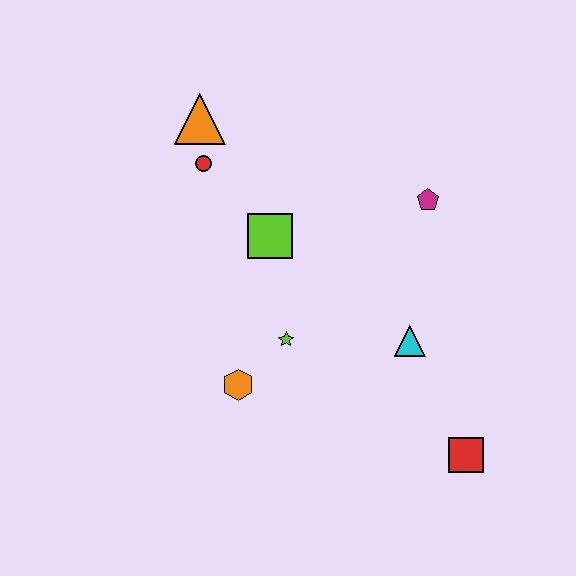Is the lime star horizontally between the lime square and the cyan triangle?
Yes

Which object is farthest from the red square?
The orange triangle is farthest from the red square.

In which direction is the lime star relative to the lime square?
The lime star is below the lime square.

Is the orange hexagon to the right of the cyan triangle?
No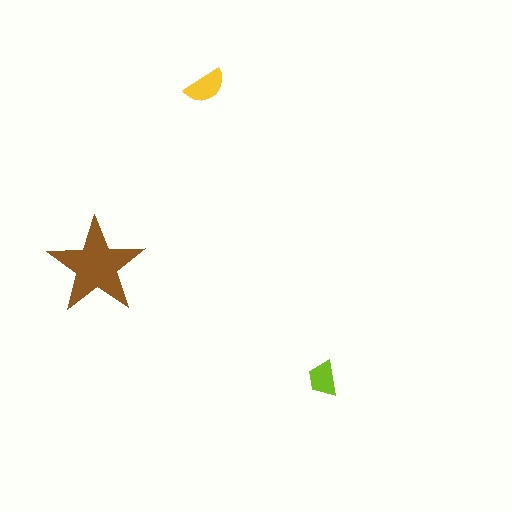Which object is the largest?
The brown star.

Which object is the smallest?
The lime trapezoid.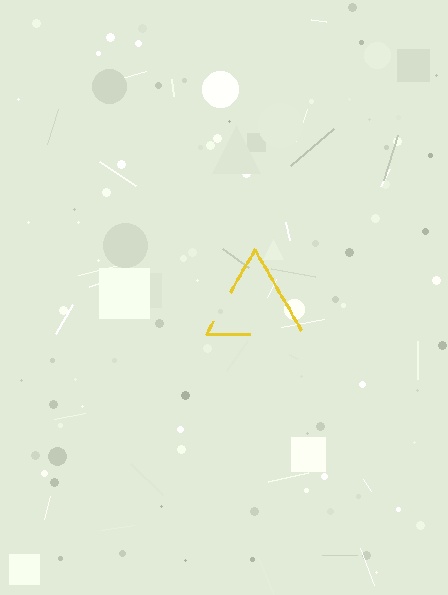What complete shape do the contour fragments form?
The contour fragments form a triangle.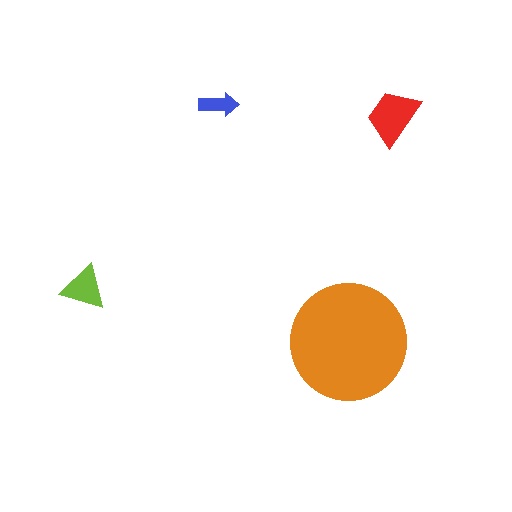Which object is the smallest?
The blue arrow.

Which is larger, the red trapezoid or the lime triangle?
The red trapezoid.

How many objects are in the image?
There are 4 objects in the image.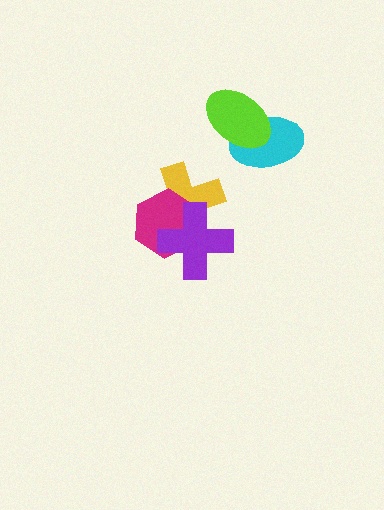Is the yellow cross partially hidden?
Yes, it is partially covered by another shape.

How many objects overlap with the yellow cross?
2 objects overlap with the yellow cross.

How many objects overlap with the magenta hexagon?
2 objects overlap with the magenta hexagon.